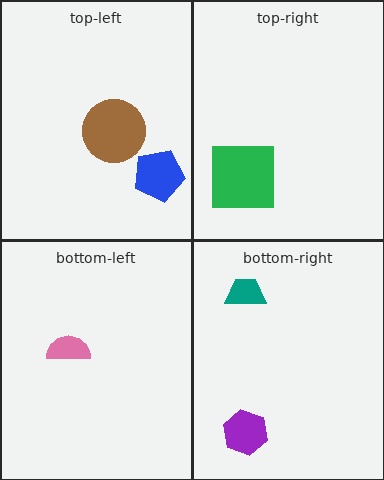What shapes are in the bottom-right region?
The purple hexagon, the teal trapezoid.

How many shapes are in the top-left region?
2.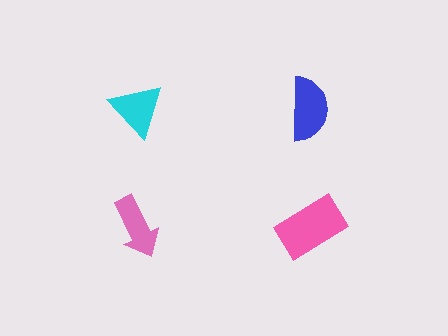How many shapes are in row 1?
2 shapes.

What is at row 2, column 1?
A pink arrow.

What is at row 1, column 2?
A blue semicircle.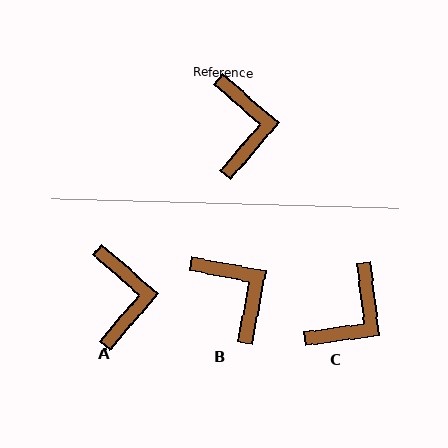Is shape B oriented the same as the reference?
No, it is off by about 30 degrees.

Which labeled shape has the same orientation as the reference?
A.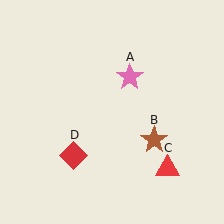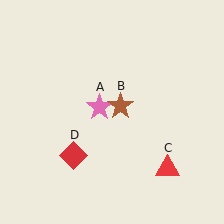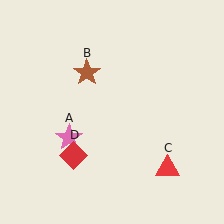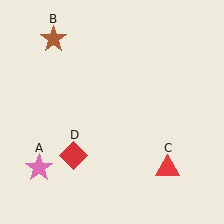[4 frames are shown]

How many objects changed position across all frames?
2 objects changed position: pink star (object A), brown star (object B).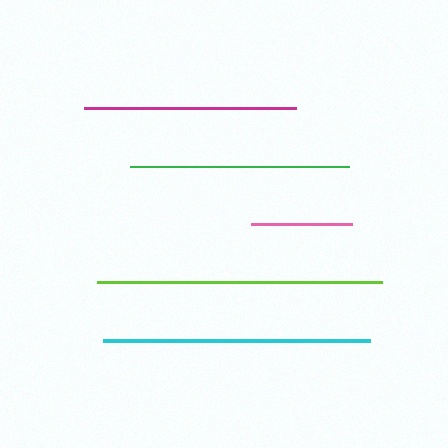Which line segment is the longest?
The lime line is the longest at approximately 285 pixels.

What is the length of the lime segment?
The lime segment is approximately 285 pixels long.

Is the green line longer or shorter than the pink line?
The green line is longer than the pink line.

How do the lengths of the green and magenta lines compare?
The green and magenta lines are approximately the same length.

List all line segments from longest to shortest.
From longest to shortest: lime, cyan, green, magenta, pink.